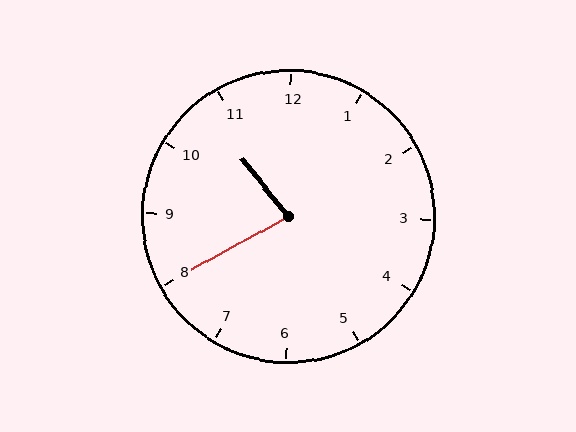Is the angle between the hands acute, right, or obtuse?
It is acute.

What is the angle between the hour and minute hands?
Approximately 80 degrees.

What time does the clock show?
10:40.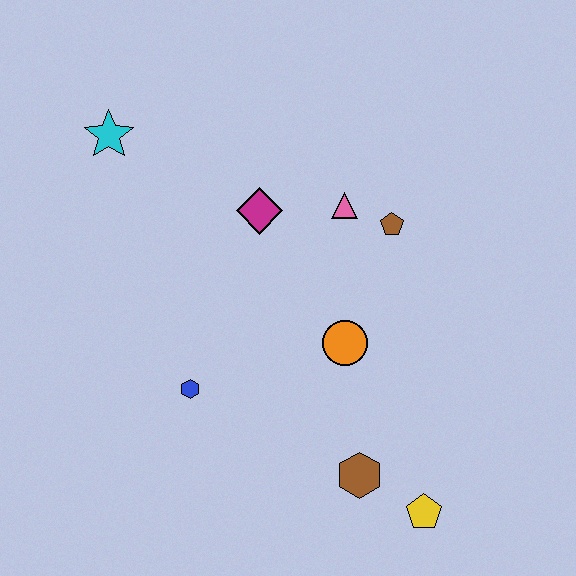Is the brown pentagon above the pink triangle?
No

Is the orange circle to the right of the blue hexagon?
Yes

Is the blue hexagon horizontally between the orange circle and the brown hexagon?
No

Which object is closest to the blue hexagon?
The orange circle is closest to the blue hexagon.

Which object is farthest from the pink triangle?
The yellow pentagon is farthest from the pink triangle.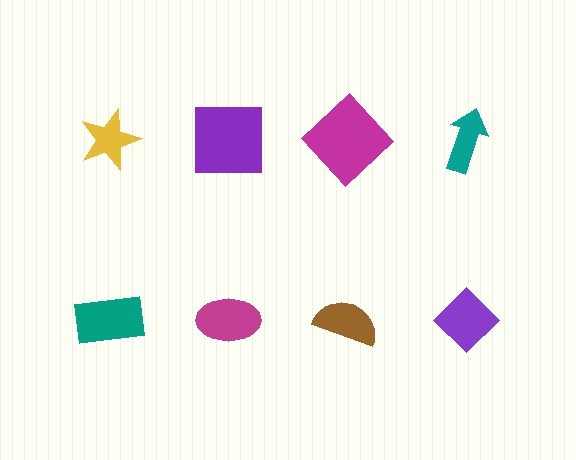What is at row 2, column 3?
A brown semicircle.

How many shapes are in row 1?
4 shapes.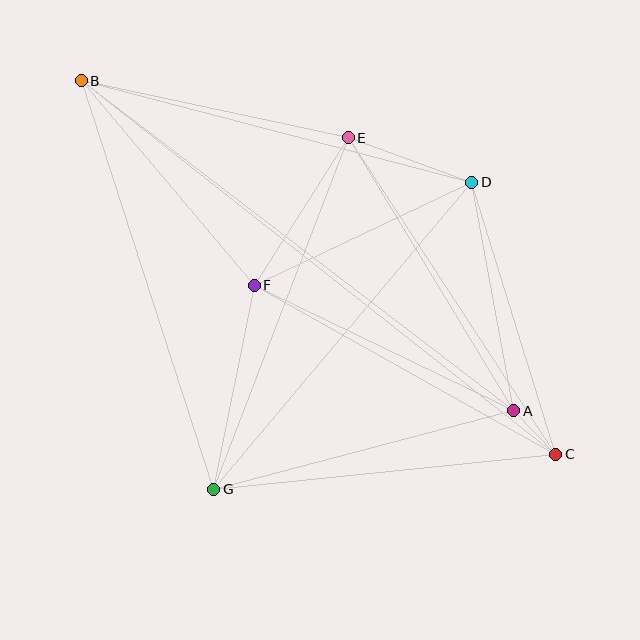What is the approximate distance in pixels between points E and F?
The distance between E and F is approximately 175 pixels.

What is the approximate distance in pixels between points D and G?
The distance between D and G is approximately 401 pixels.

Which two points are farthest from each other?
Points B and C are farthest from each other.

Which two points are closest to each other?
Points A and C are closest to each other.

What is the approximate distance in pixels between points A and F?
The distance between A and F is approximately 288 pixels.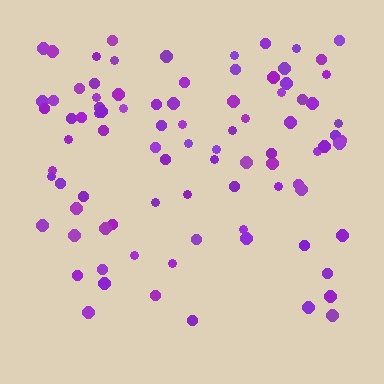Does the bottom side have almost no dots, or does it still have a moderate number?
Still a moderate number, just noticeably fewer than the top.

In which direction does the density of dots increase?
From bottom to top, with the top side densest.